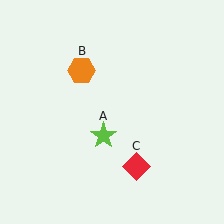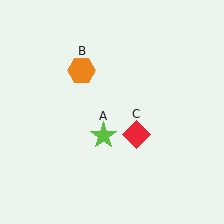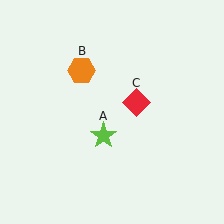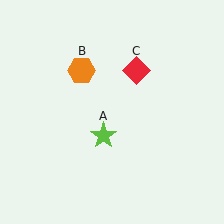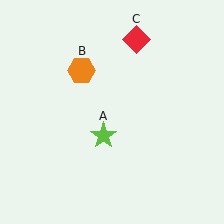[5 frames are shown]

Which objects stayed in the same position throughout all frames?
Lime star (object A) and orange hexagon (object B) remained stationary.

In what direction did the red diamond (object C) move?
The red diamond (object C) moved up.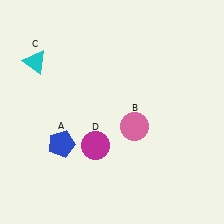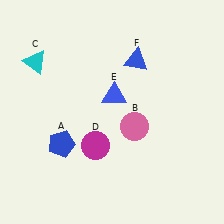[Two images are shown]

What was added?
A blue triangle (E), a blue triangle (F) were added in Image 2.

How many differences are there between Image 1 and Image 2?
There are 2 differences between the two images.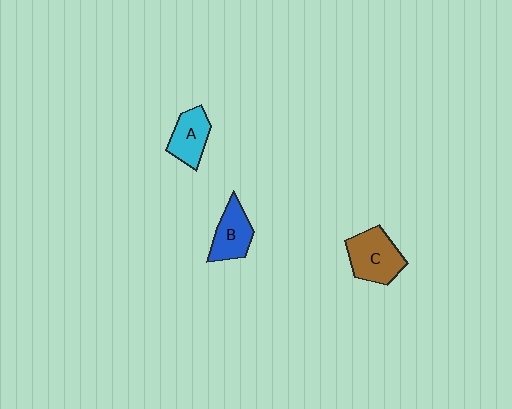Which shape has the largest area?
Shape C (brown).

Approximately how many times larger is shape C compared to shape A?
Approximately 1.4 times.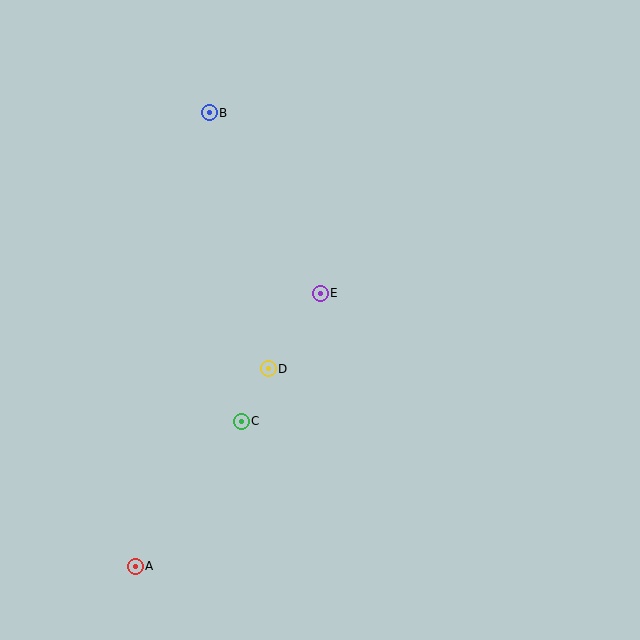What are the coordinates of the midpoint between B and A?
The midpoint between B and A is at (172, 340).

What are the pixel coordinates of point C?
Point C is at (241, 421).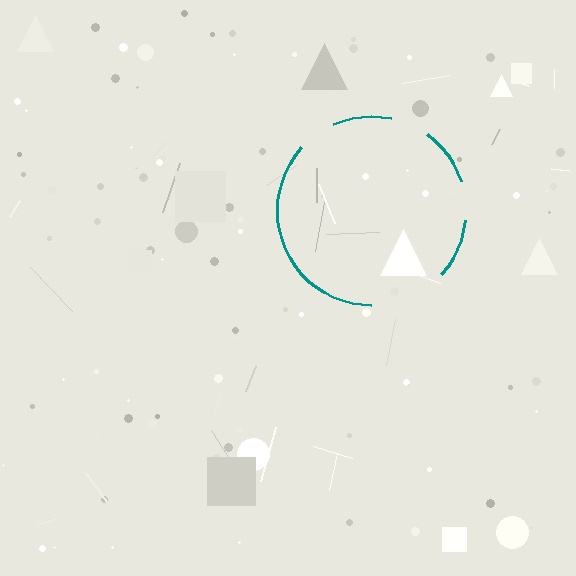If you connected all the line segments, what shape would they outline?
They would outline a circle.